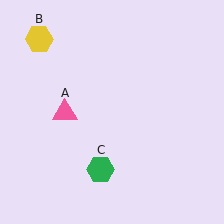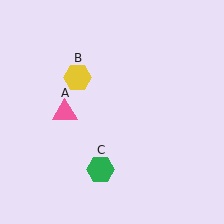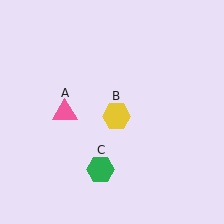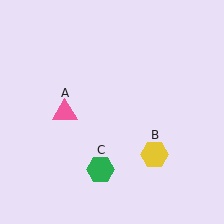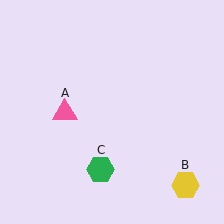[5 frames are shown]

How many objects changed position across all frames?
1 object changed position: yellow hexagon (object B).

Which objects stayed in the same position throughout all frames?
Pink triangle (object A) and green hexagon (object C) remained stationary.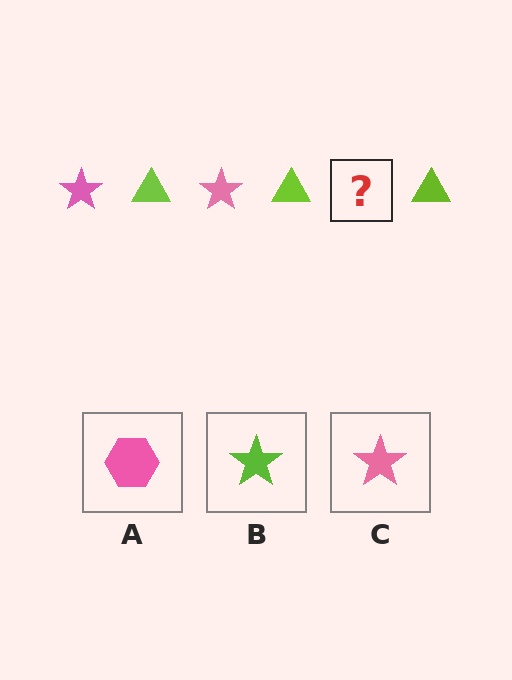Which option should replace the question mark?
Option C.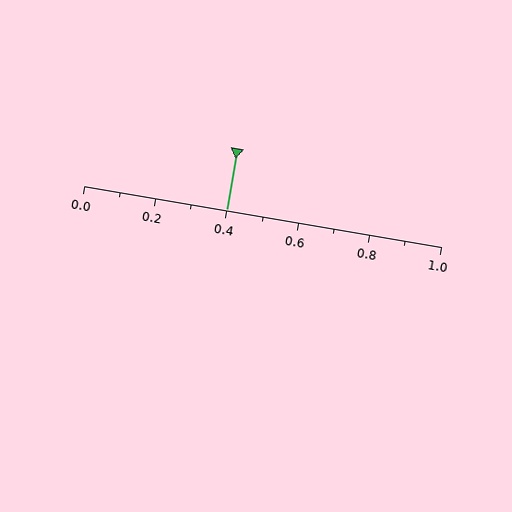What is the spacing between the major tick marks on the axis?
The major ticks are spaced 0.2 apart.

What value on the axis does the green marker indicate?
The marker indicates approximately 0.4.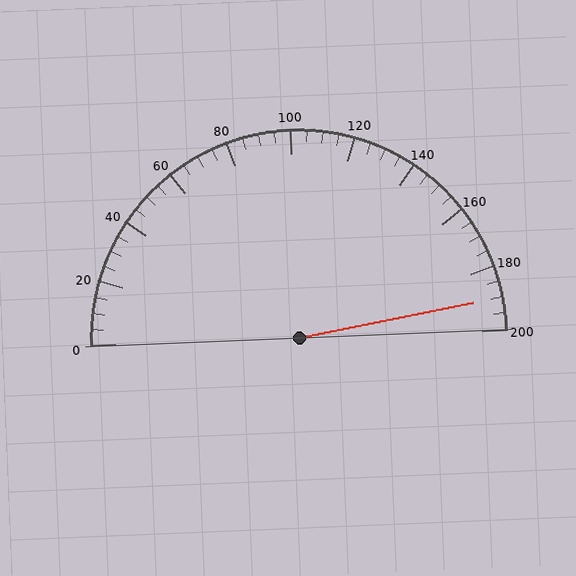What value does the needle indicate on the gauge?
The needle indicates approximately 190.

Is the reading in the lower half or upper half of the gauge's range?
The reading is in the upper half of the range (0 to 200).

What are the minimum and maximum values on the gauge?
The gauge ranges from 0 to 200.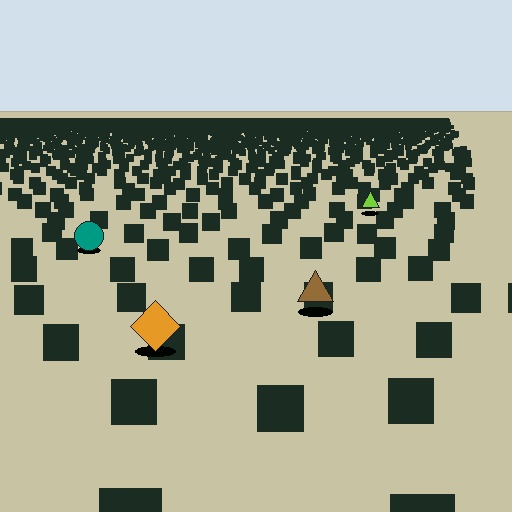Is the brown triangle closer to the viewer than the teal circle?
Yes. The brown triangle is closer — you can tell from the texture gradient: the ground texture is coarser near it.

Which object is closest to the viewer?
The orange diamond is closest. The texture marks near it are larger and more spread out.